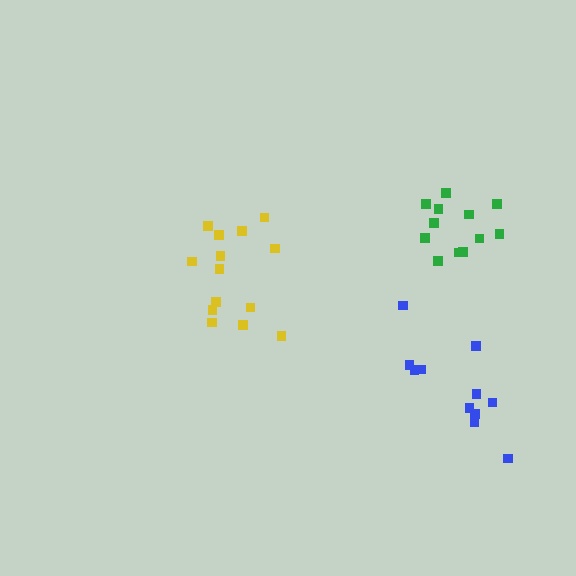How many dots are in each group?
Group 1: 11 dots, Group 2: 14 dots, Group 3: 12 dots (37 total).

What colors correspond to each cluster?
The clusters are colored: blue, yellow, green.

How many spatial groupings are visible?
There are 3 spatial groupings.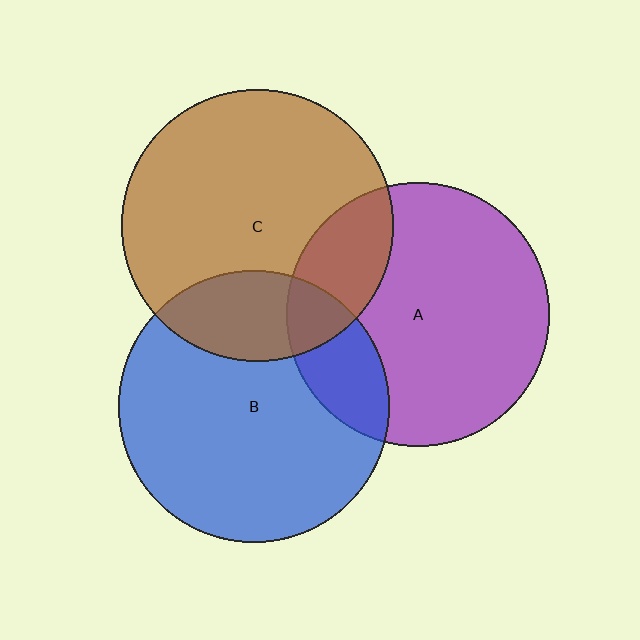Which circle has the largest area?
Circle C (brown).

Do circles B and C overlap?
Yes.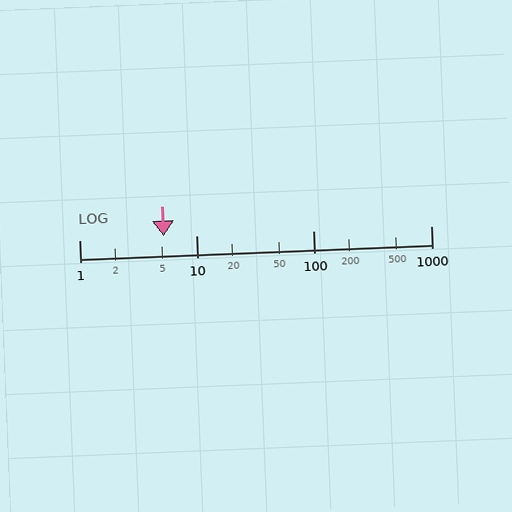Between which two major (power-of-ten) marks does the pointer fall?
The pointer is between 1 and 10.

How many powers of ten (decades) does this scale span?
The scale spans 3 decades, from 1 to 1000.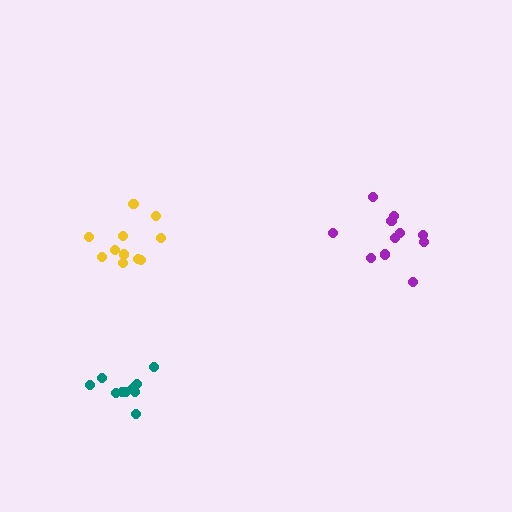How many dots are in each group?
Group 1: 12 dots, Group 2: 11 dots, Group 3: 10 dots (33 total).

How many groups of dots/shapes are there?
There are 3 groups.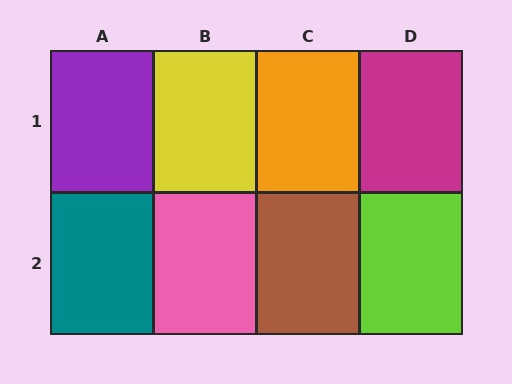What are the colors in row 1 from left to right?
Purple, yellow, orange, magenta.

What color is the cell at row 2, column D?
Lime.